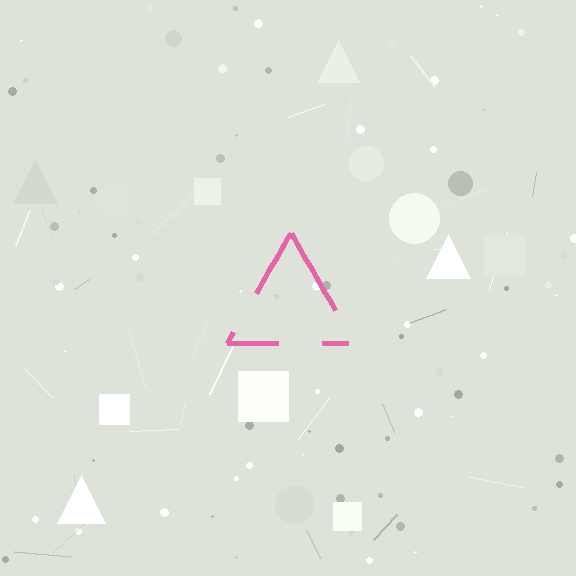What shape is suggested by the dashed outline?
The dashed outline suggests a triangle.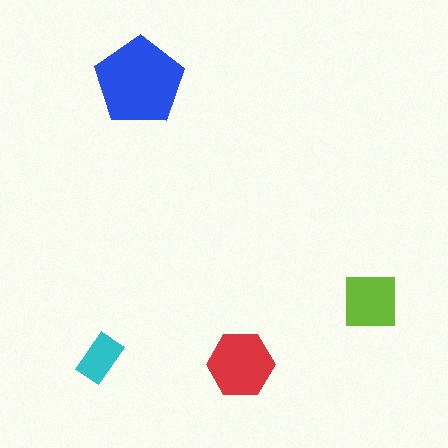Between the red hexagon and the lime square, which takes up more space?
The red hexagon.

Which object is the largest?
The blue pentagon.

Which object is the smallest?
The cyan rectangle.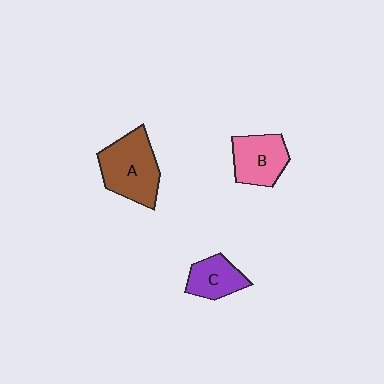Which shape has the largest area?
Shape A (brown).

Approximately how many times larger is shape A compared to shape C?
Approximately 1.7 times.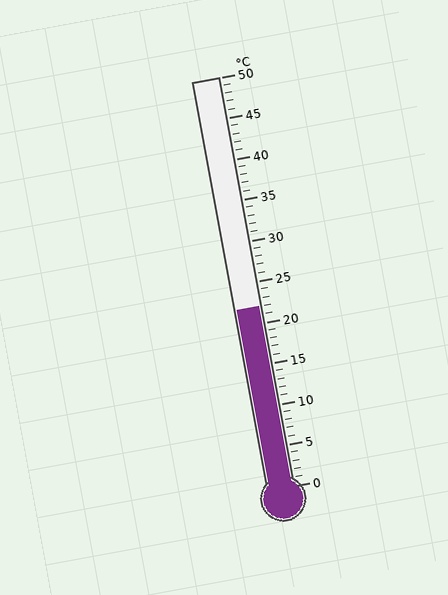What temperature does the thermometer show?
The thermometer shows approximately 22°C.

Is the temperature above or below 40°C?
The temperature is below 40°C.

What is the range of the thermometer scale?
The thermometer scale ranges from 0°C to 50°C.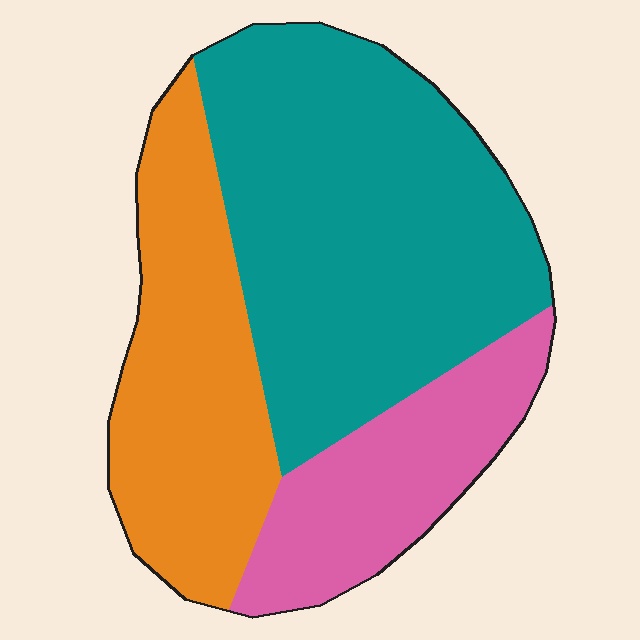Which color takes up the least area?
Pink, at roughly 20%.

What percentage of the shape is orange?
Orange covers around 30% of the shape.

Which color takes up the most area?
Teal, at roughly 50%.